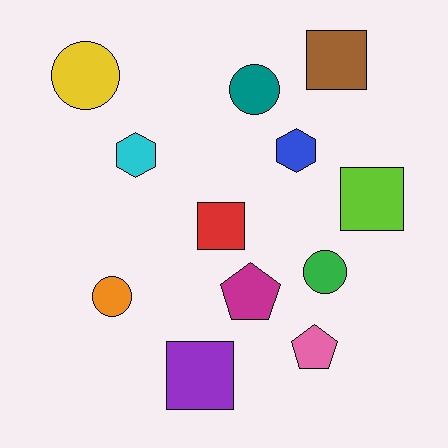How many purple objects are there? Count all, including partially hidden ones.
There is 1 purple object.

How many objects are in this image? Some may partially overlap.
There are 12 objects.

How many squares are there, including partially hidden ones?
There are 4 squares.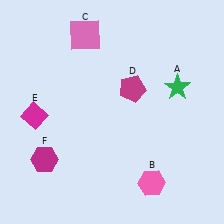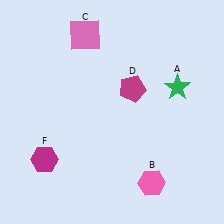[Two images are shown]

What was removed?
The magenta diamond (E) was removed in Image 2.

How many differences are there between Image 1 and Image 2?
There is 1 difference between the two images.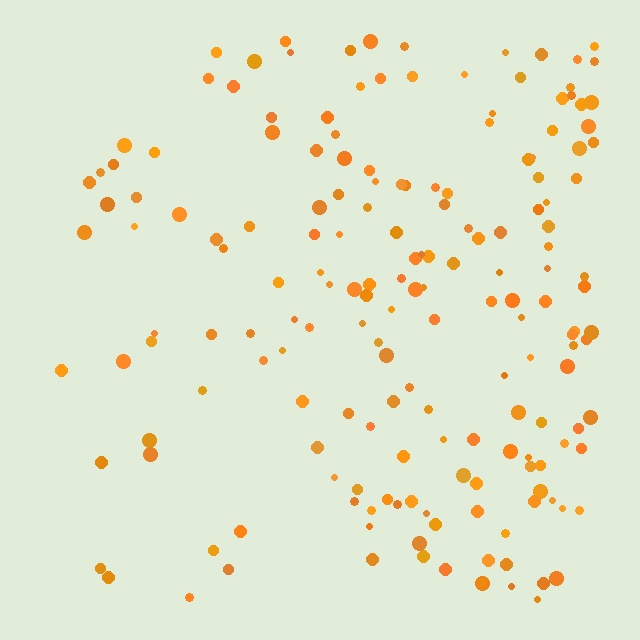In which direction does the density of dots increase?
From left to right, with the right side densest.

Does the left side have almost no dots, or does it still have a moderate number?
Still a moderate number, just noticeably fewer than the right.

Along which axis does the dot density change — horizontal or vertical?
Horizontal.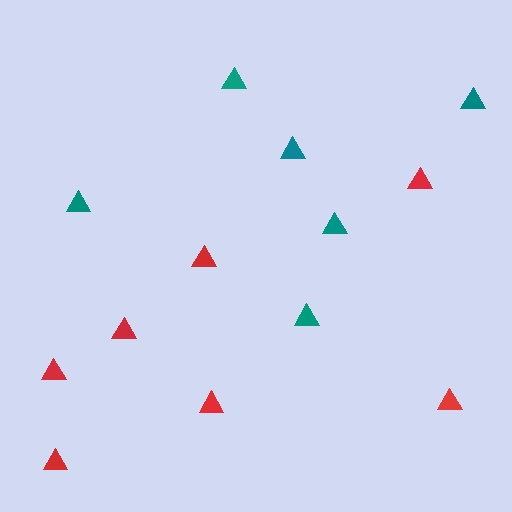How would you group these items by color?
There are 2 groups: one group of red triangles (7) and one group of teal triangles (6).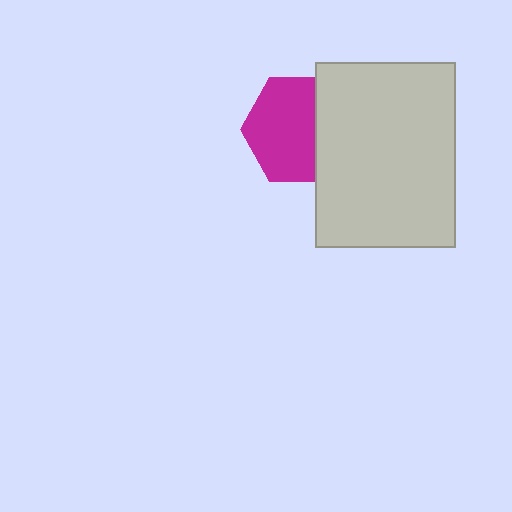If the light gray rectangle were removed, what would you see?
You would see the complete magenta hexagon.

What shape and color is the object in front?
The object in front is a light gray rectangle.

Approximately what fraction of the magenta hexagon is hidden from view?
Roughly 33% of the magenta hexagon is hidden behind the light gray rectangle.